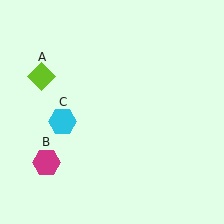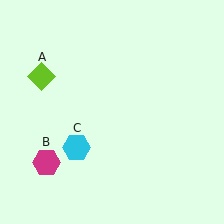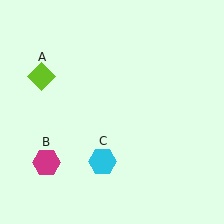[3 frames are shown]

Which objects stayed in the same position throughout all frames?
Lime diamond (object A) and magenta hexagon (object B) remained stationary.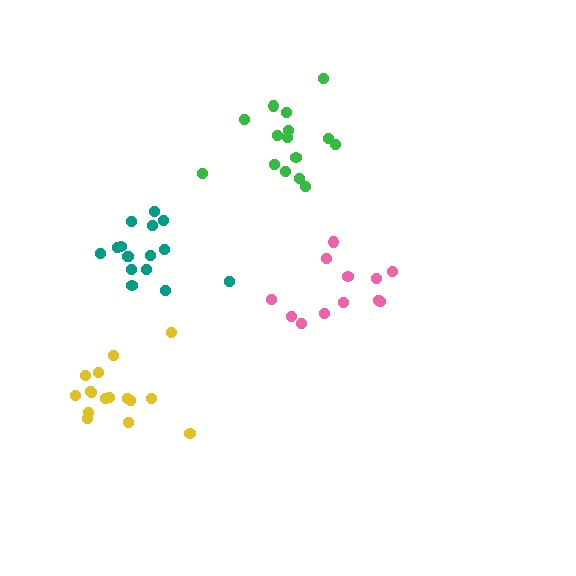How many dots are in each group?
Group 1: 12 dots, Group 2: 15 dots, Group 3: 16 dots, Group 4: 16 dots (59 total).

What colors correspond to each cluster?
The clusters are colored: pink, green, yellow, teal.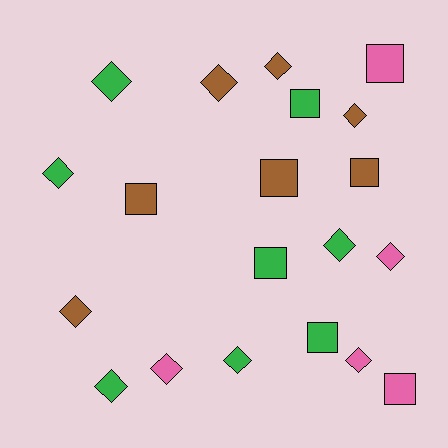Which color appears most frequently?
Green, with 8 objects.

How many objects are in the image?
There are 20 objects.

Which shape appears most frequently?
Diamond, with 12 objects.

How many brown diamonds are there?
There are 4 brown diamonds.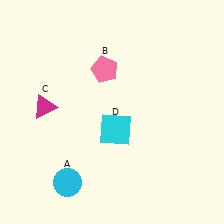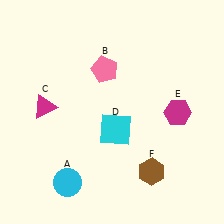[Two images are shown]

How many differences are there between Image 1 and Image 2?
There are 2 differences between the two images.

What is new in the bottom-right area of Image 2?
A brown hexagon (F) was added in the bottom-right area of Image 2.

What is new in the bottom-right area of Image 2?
A magenta hexagon (E) was added in the bottom-right area of Image 2.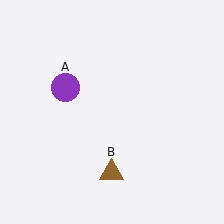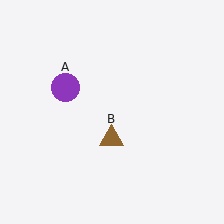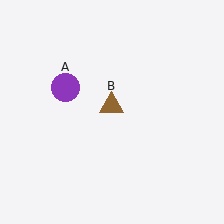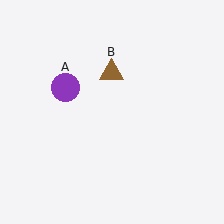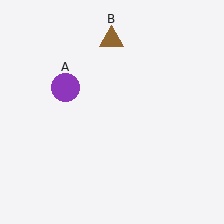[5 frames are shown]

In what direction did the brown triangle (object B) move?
The brown triangle (object B) moved up.